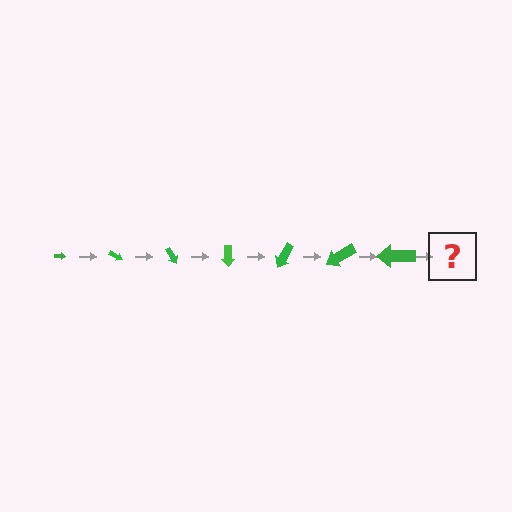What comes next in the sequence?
The next element should be an arrow, larger than the previous one and rotated 210 degrees from the start.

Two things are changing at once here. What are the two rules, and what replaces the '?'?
The two rules are that the arrow grows larger each step and it rotates 30 degrees each step. The '?' should be an arrow, larger than the previous one and rotated 210 degrees from the start.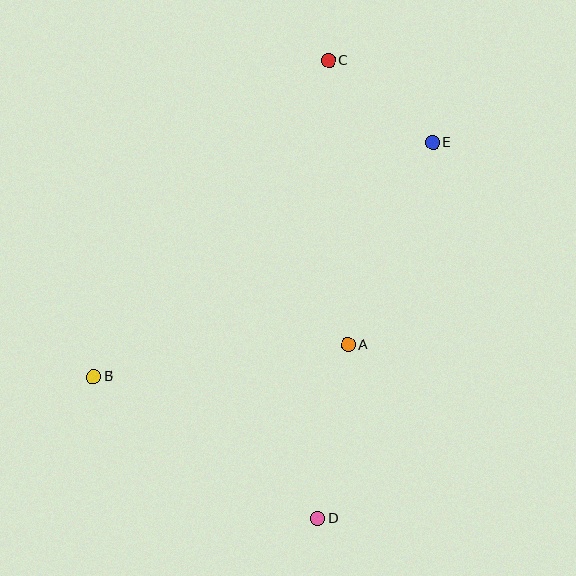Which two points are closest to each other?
Points C and E are closest to each other.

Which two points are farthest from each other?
Points C and D are farthest from each other.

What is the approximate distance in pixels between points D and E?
The distance between D and E is approximately 393 pixels.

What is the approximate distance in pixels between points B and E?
The distance between B and E is approximately 412 pixels.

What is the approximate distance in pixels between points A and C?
The distance between A and C is approximately 285 pixels.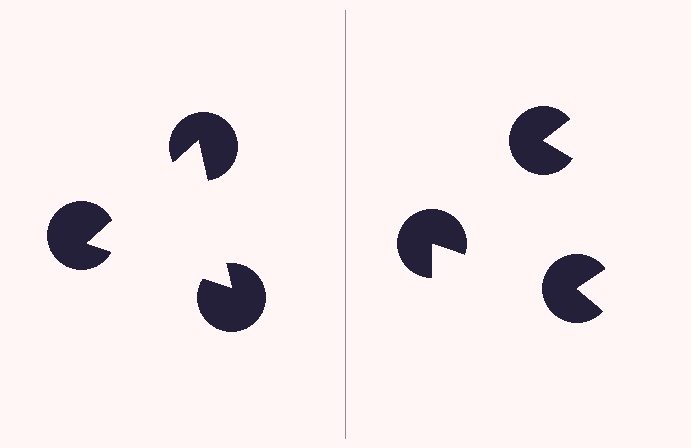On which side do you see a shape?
An illusory triangle appears on the left side. On the right side the wedge cuts are rotated, so no coherent shape forms.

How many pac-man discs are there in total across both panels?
6 — 3 on each side.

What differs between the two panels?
The pac-man discs are positioned identically on both sides; only the wedge orientations differ. On the left they align to a triangle; on the right they are misaligned.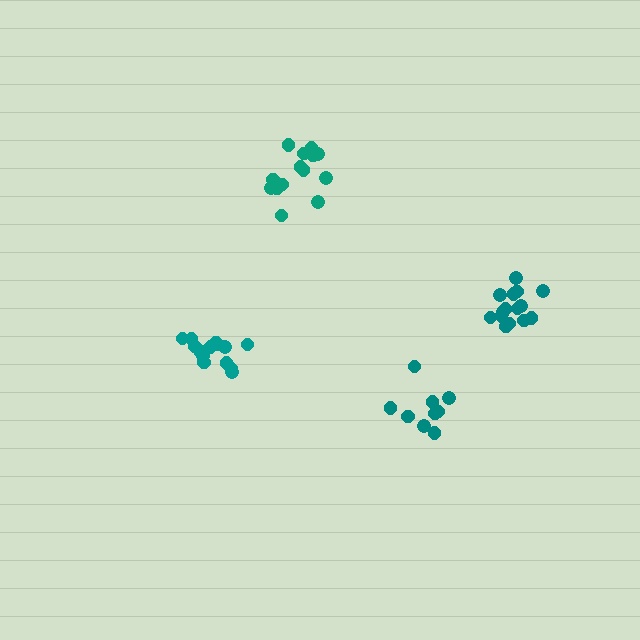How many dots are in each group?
Group 1: 14 dots, Group 2: 9 dots, Group 3: 14 dots, Group 4: 15 dots (52 total).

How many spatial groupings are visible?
There are 4 spatial groupings.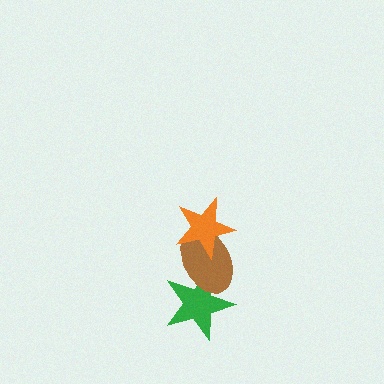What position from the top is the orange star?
The orange star is 1st from the top.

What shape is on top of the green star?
The brown ellipse is on top of the green star.